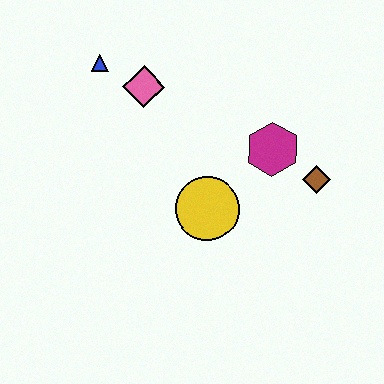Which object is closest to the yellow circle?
The magenta hexagon is closest to the yellow circle.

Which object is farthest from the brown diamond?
The blue triangle is farthest from the brown diamond.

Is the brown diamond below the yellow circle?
No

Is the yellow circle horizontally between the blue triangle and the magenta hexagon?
Yes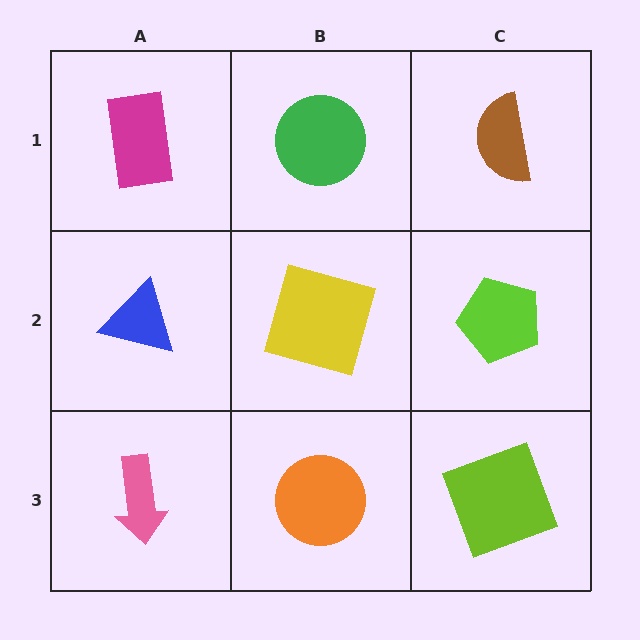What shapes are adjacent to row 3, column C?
A lime pentagon (row 2, column C), an orange circle (row 3, column B).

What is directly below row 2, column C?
A lime square.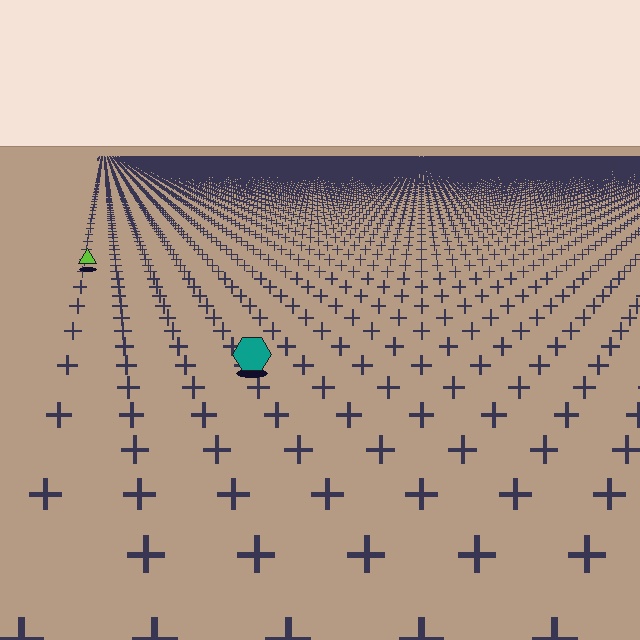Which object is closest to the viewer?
The teal hexagon is closest. The texture marks near it are larger and more spread out.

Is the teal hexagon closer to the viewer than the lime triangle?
Yes. The teal hexagon is closer — you can tell from the texture gradient: the ground texture is coarser near it.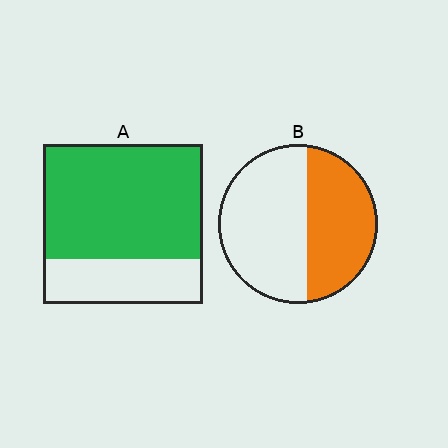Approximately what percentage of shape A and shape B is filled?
A is approximately 70% and B is approximately 45%.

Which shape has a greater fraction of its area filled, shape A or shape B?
Shape A.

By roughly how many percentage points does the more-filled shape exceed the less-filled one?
By roughly 30 percentage points (A over B).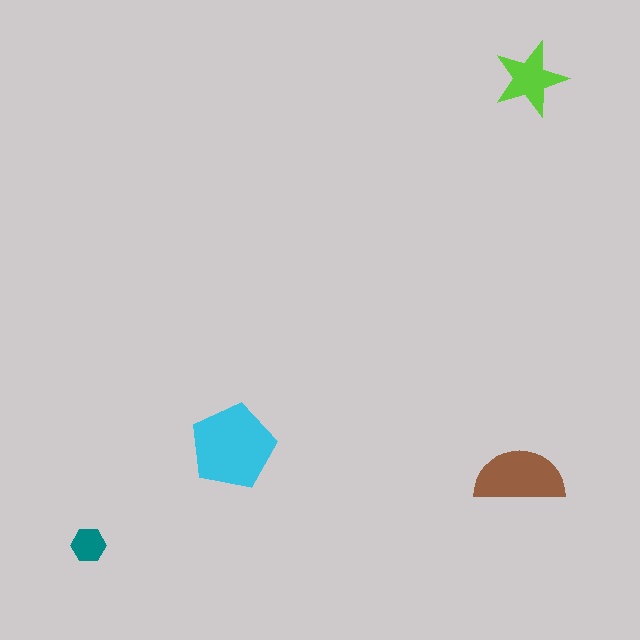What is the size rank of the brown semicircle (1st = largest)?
2nd.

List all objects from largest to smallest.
The cyan pentagon, the brown semicircle, the lime star, the teal hexagon.